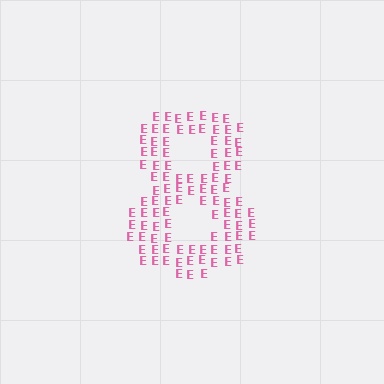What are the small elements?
The small elements are letter E's.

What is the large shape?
The large shape is the digit 8.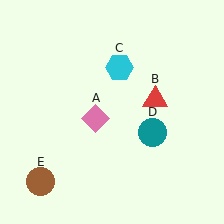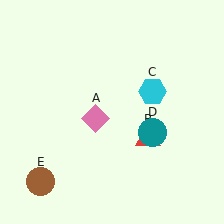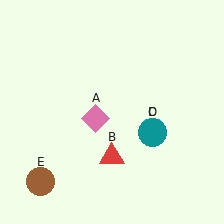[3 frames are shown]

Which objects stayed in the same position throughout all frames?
Pink diamond (object A) and teal circle (object D) and brown circle (object E) remained stationary.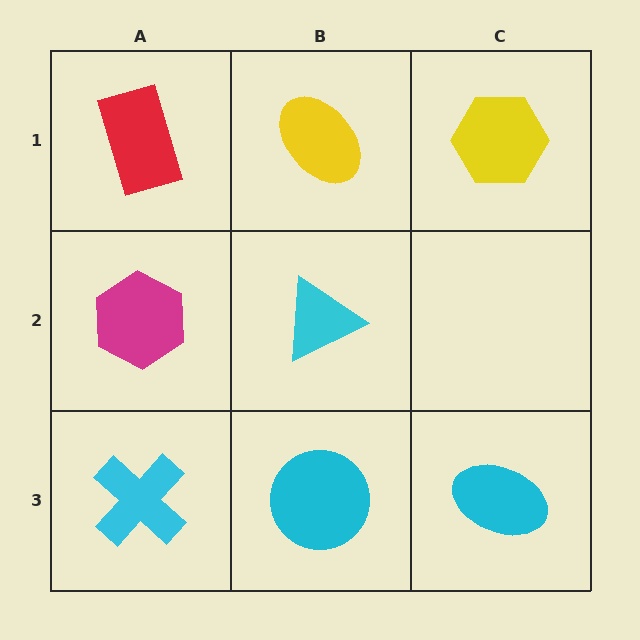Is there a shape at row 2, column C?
No, that cell is empty.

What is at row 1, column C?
A yellow hexagon.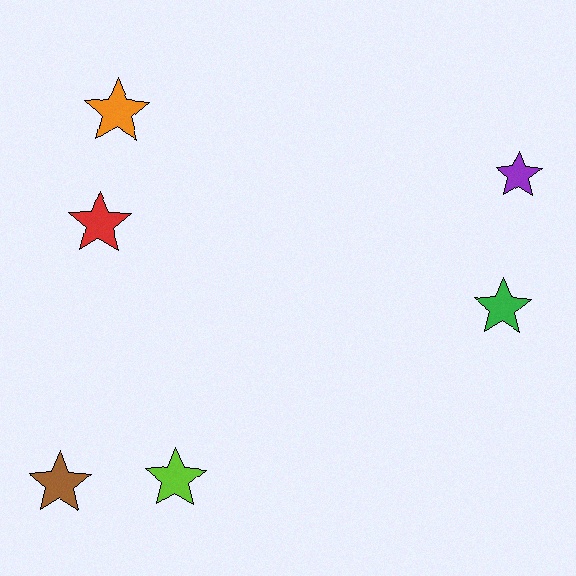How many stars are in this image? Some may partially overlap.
There are 6 stars.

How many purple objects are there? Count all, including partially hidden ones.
There is 1 purple object.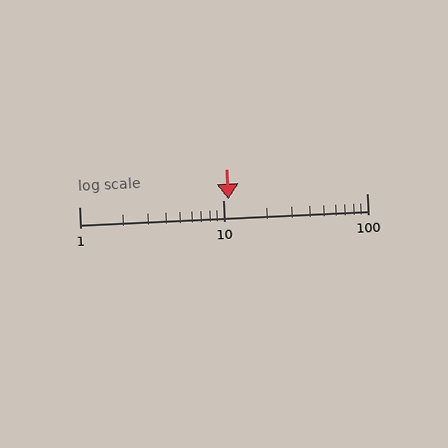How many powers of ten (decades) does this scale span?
The scale spans 2 decades, from 1 to 100.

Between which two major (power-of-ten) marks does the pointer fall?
The pointer is between 10 and 100.